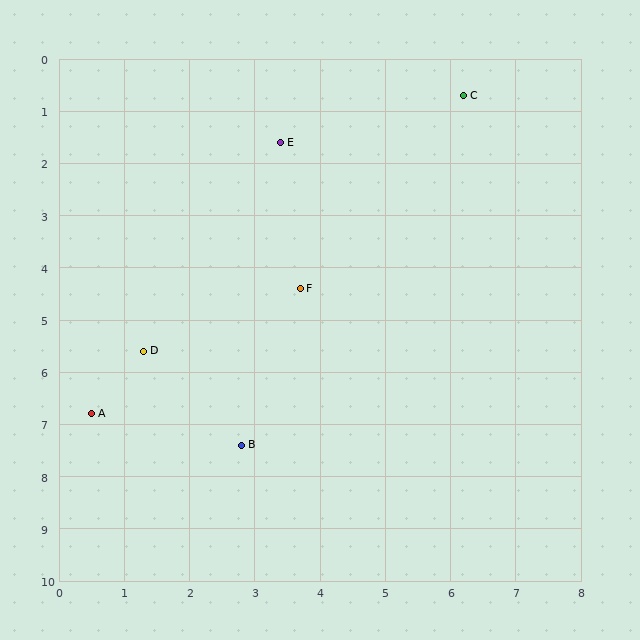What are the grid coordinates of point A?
Point A is at approximately (0.5, 6.8).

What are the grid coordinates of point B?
Point B is at approximately (2.8, 7.4).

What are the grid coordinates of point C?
Point C is at approximately (6.2, 0.7).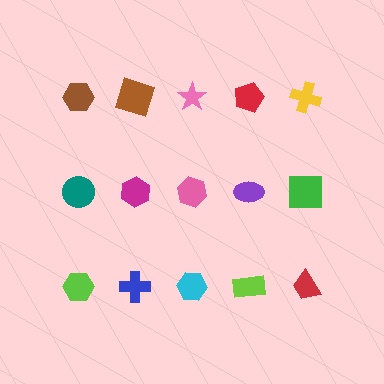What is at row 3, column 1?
A lime hexagon.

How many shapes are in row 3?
5 shapes.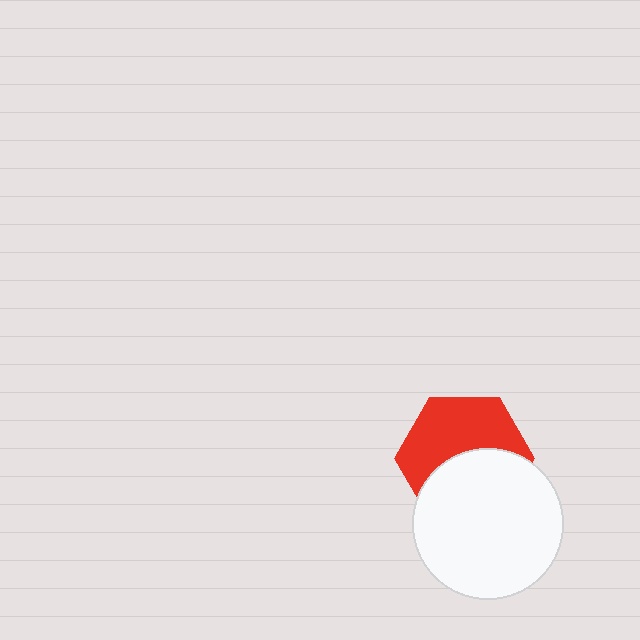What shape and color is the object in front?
The object in front is a white circle.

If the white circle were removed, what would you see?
You would see the complete red hexagon.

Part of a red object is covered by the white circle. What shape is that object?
It is a hexagon.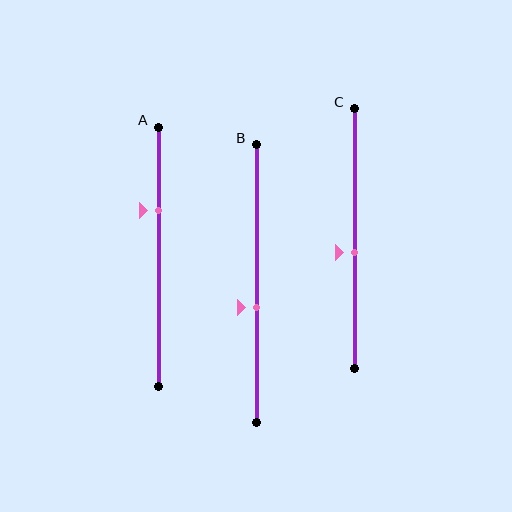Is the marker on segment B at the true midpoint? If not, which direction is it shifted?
No, the marker on segment B is shifted downward by about 9% of the segment length.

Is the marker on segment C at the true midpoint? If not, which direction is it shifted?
No, the marker on segment C is shifted downward by about 5% of the segment length.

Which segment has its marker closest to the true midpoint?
Segment C has its marker closest to the true midpoint.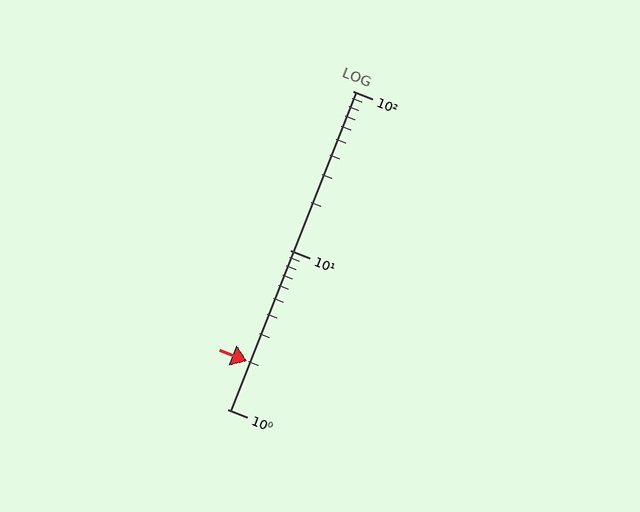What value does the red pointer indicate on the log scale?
The pointer indicates approximately 2.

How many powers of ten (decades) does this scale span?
The scale spans 2 decades, from 1 to 100.